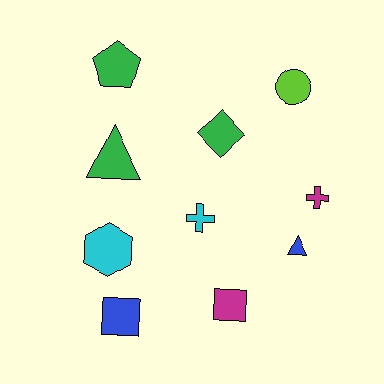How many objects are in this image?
There are 10 objects.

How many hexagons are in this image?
There is 1 hexagon.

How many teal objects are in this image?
There are no teal objects.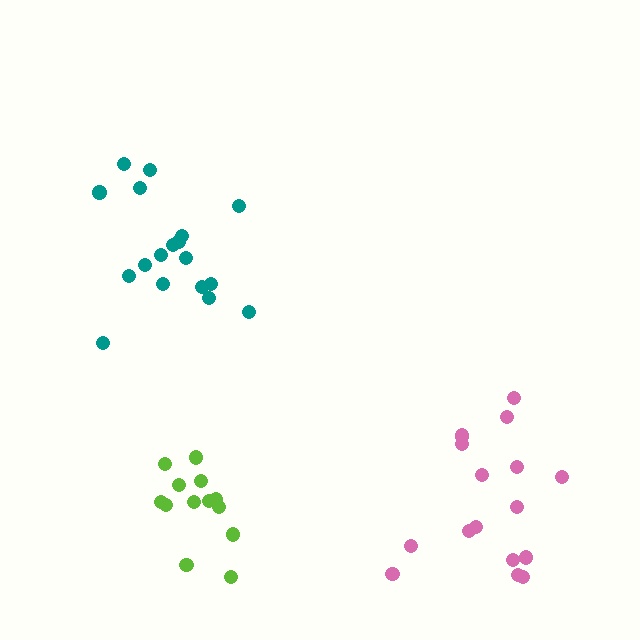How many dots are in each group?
Group 1: 18 dots, Group 2: 13 dots, Group 3: 17 dots (48 total).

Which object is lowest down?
The pink cluster is bottommost.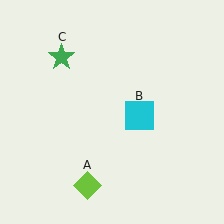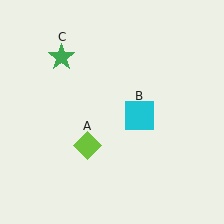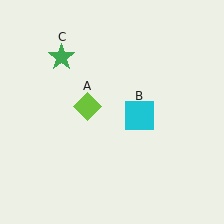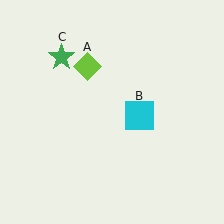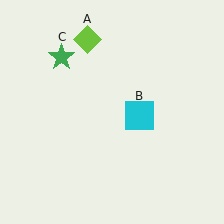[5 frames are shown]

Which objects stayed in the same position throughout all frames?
Cyan square (object B) and green star (object C) remained stationary.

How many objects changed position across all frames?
1 object changed position: lime diamond (object A).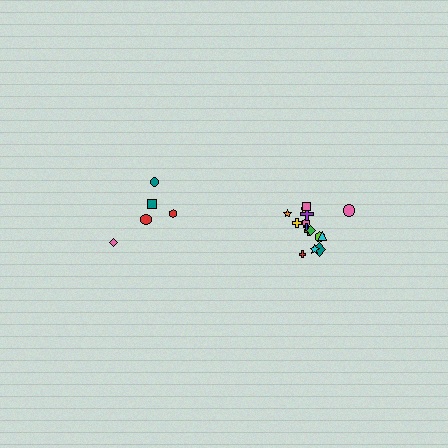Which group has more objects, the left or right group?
The right group.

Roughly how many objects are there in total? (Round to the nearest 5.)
Roughly 20 objects in total.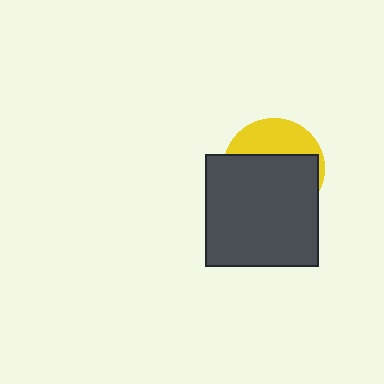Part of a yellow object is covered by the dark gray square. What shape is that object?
It is a circle.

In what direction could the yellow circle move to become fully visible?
The yellow circle could move up. That would shift it out from behind the dark gray square entirely.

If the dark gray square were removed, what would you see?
You would see the complete yellow circle.